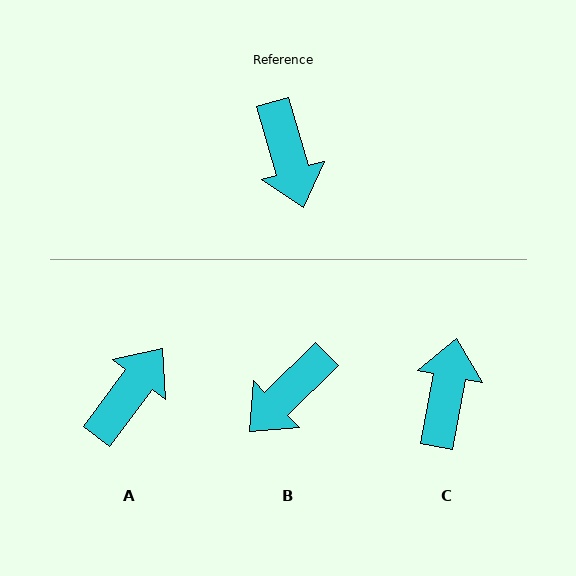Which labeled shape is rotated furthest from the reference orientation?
C, about 153 degrees away.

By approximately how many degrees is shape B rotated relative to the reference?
Approximately 62 degrees clockwise.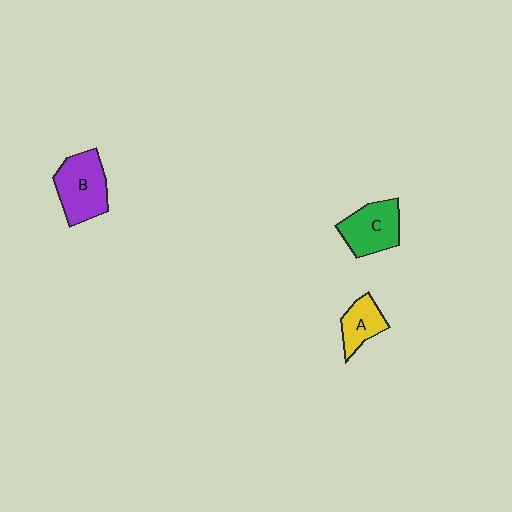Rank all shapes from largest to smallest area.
From largest to smallest: B (purple), C (green), A (yellow).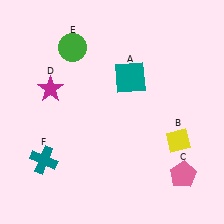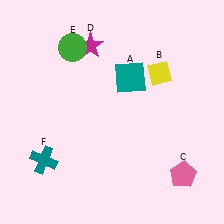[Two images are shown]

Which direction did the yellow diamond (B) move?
The yellow diamond (B) moved up.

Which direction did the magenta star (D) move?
The magenta star (D) moved up.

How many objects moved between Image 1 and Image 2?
2 objects moved between the two images.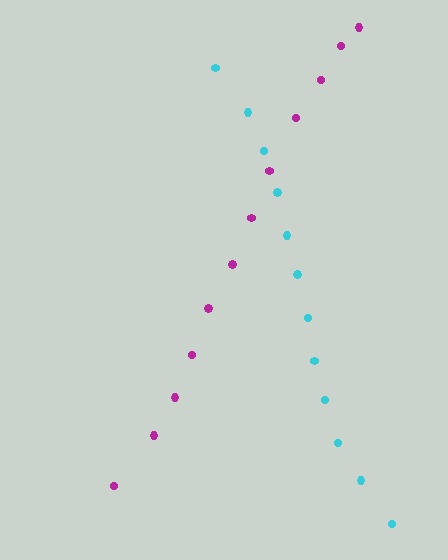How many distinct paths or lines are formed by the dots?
There are 2 distinct paths.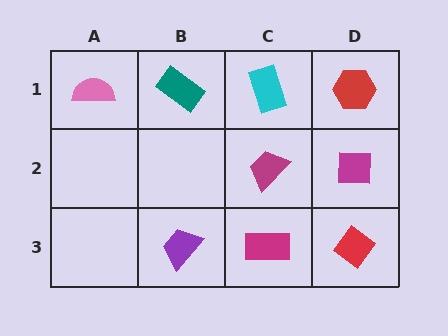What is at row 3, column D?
A red diamond.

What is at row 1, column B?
A teal rectangle.